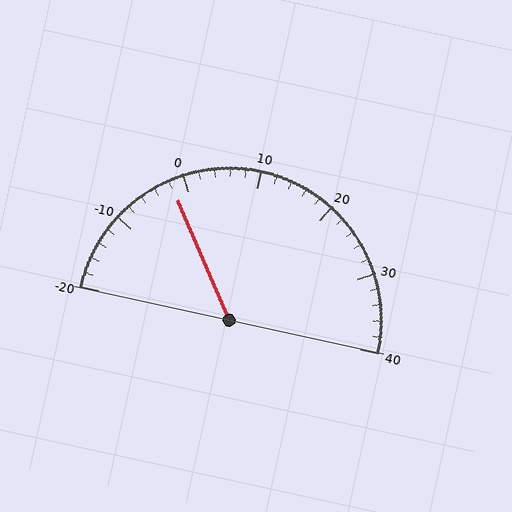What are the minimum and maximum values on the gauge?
The gauge ranges from -20 to 40.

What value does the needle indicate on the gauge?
The needle indicates approximately -2.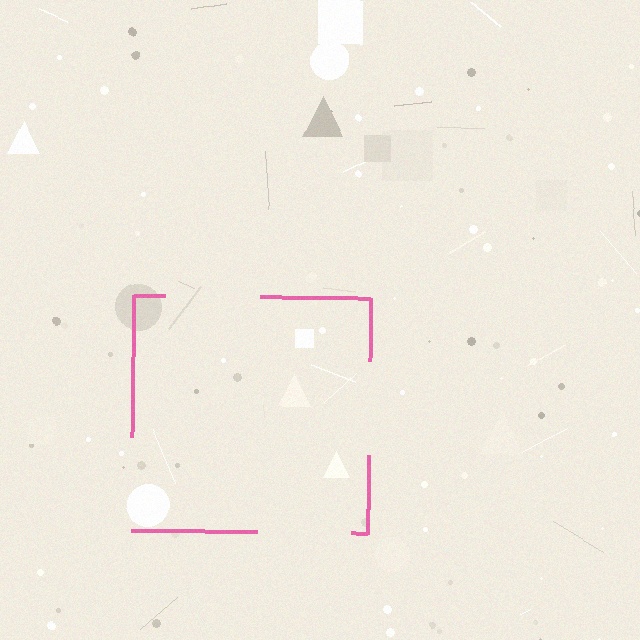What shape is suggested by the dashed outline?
The dashed outline suggests a square.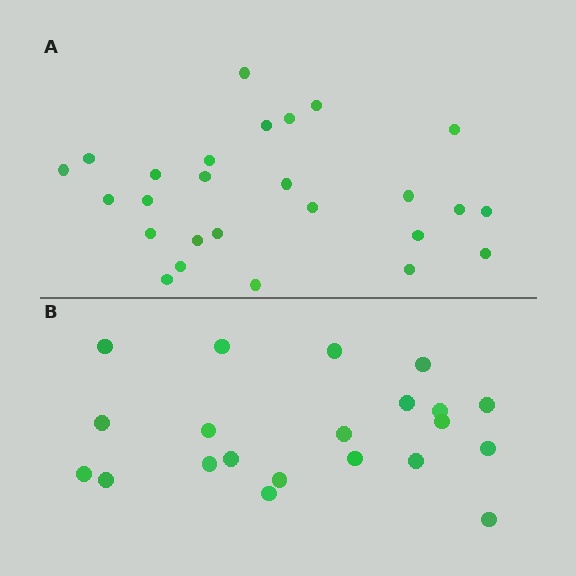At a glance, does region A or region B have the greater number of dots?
Region A (the top region) has more dots.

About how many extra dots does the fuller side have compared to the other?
Region A has about 5 more dots than region B.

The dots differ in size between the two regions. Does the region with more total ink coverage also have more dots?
No. Region B has more total ink coverage because its dots are larger, but region A actually contains more individual dots. Total area can be misleading — the number of items is what matters here.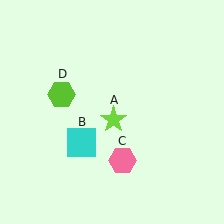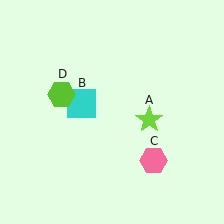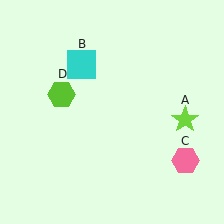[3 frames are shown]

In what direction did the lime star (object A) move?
The lime star (object A) moved right.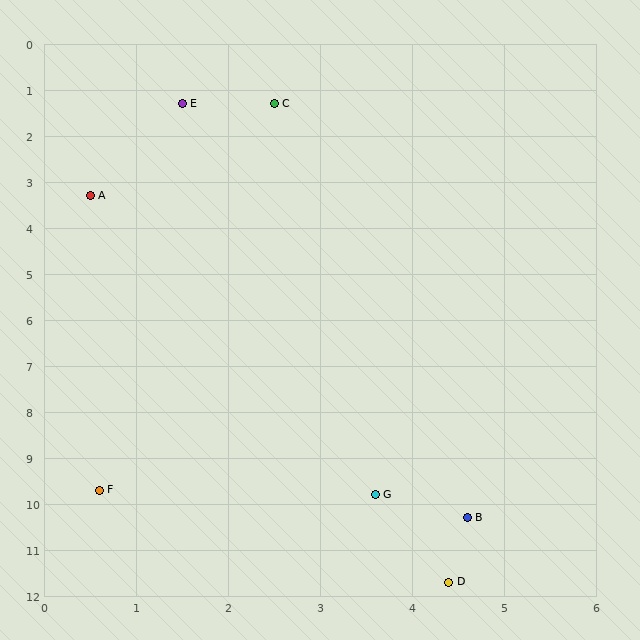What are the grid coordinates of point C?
Point C is at approximately (2.5, 1.3).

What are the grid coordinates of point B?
Point B is at approximately (4.6, 10.3).